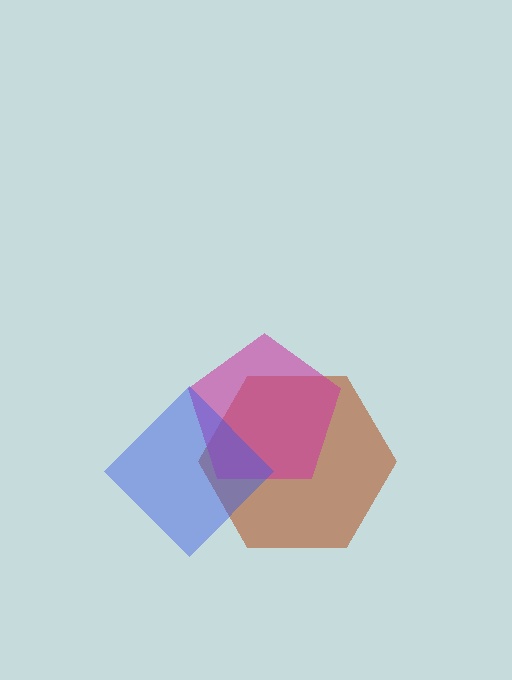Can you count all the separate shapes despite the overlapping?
Yes, there are 3 separate shapes.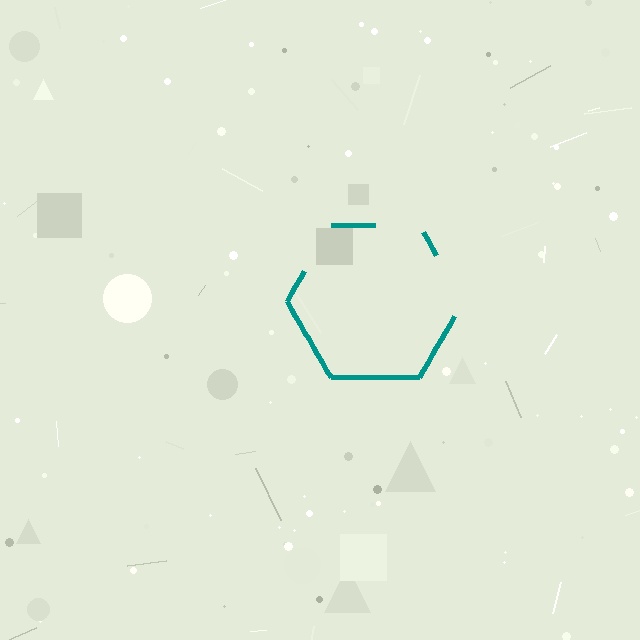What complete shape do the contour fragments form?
The contour fragments form a hexagon.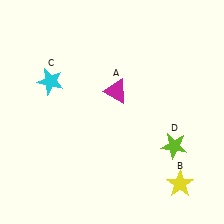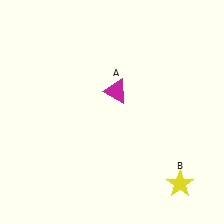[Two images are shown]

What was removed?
The lime star (D), the cyan star (C) were removed in Image 2.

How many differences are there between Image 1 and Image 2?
There are 2 differences between the two images.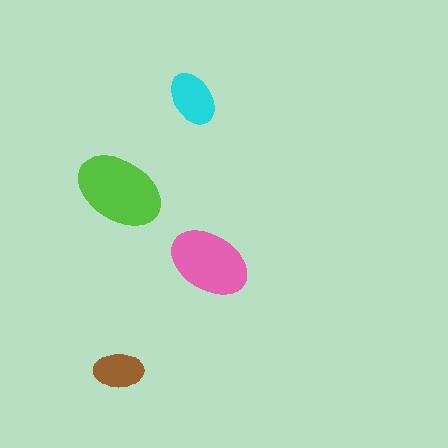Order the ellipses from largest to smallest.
the lime one, the pink one, the cyan one, the brown one.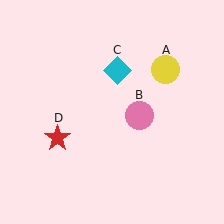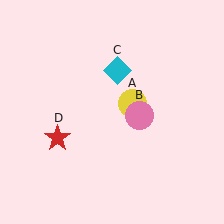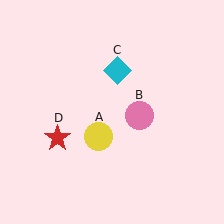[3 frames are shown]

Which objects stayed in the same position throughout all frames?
Pink circle (object B) and cyan diamond (object C) and red star (object D) remained stationary.